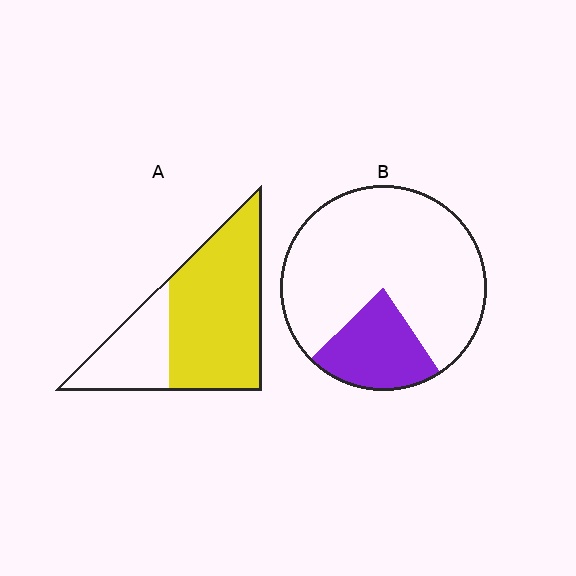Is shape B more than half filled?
No.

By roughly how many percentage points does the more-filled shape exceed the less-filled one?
By roughly 45 percentage points (A over B).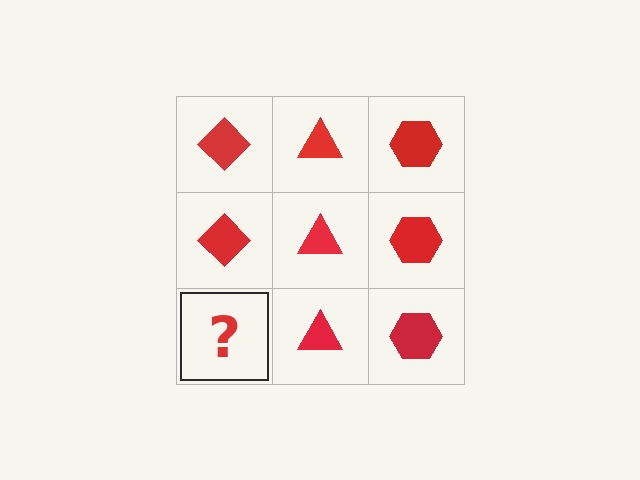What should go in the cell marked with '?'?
The missing cell should contain a red diamond.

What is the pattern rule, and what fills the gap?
The rule is that each column has a consistent shape. The gap should be filled with a red diamond.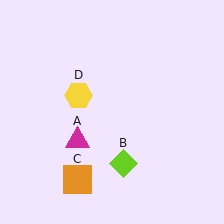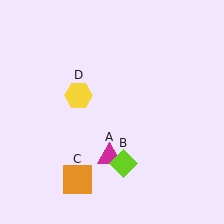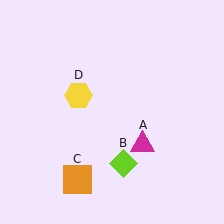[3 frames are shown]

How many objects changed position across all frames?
1 object changed position: magenta triangle (object A).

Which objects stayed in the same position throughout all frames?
Lime diamond (object B) and orange square (object C) and yellow hexagon (object D) remained stationary.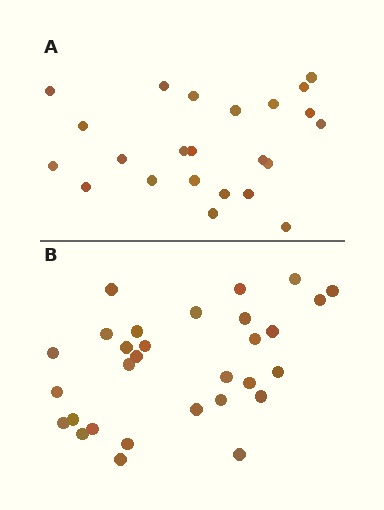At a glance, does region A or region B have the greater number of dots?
Region B (the bottom region) has more dots.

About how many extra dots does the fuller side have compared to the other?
Region B has roughly 8 or so more dots than region A.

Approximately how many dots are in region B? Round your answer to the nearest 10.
About 30 dots.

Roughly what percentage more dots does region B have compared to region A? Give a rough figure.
About 30% more.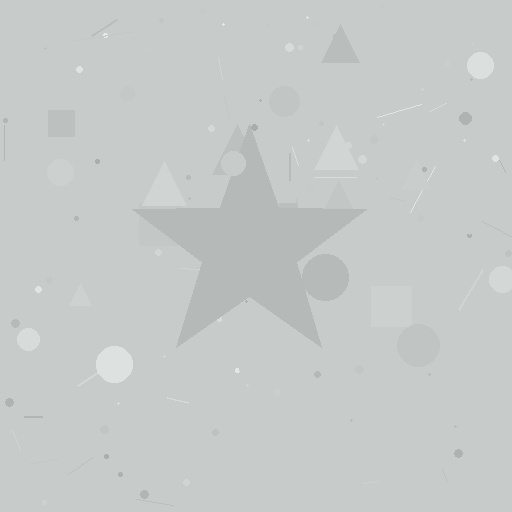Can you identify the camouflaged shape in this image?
The camouflaged shape is a star.